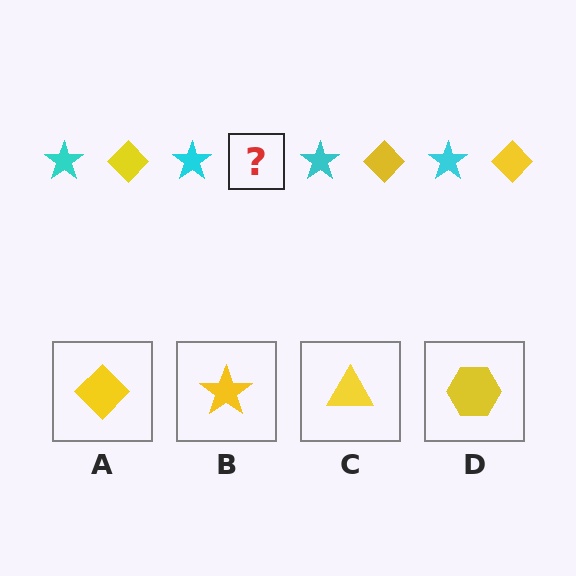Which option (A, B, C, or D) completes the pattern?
A.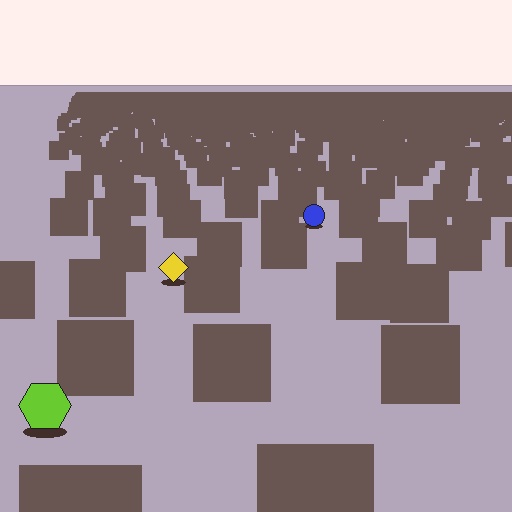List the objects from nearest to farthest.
From nearest to farthest: the lime hexagon, the yellow diamond, the blue circle.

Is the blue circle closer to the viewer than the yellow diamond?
No. The yellow diamond is closer — you can tell from the texture gradient: the ground texture is coarser near it.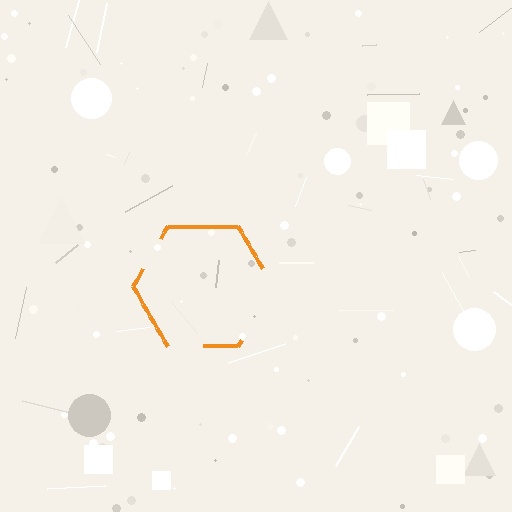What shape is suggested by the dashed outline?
The dashed outline suggests a hexagon.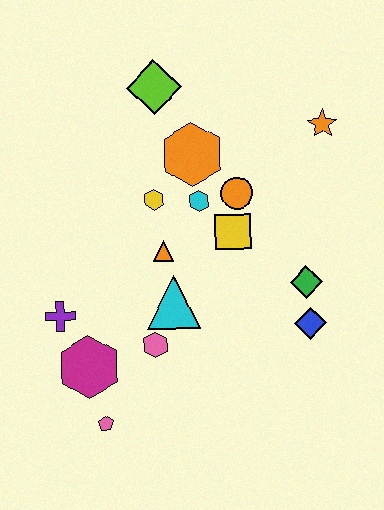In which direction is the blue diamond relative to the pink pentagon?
The blue diamond is to the right of the pink pentagon.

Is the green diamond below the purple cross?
No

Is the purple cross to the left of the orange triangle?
Yes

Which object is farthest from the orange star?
The pink pentagon is farthest from the orange star.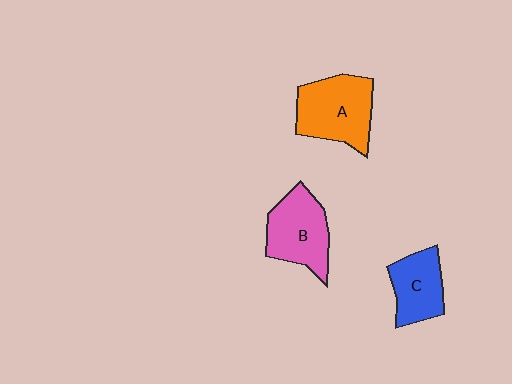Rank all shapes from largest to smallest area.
From largest to smallest: A (orange), B (pink), C (blue).